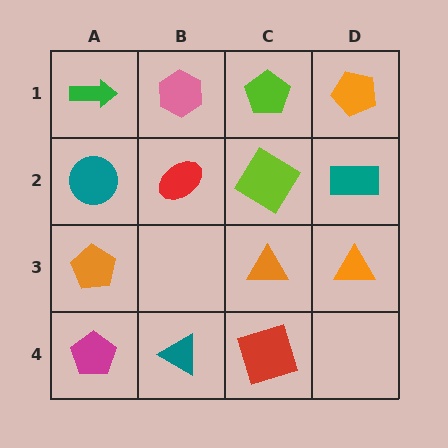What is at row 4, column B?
A teal triangle.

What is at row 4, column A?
A magenta pentagon.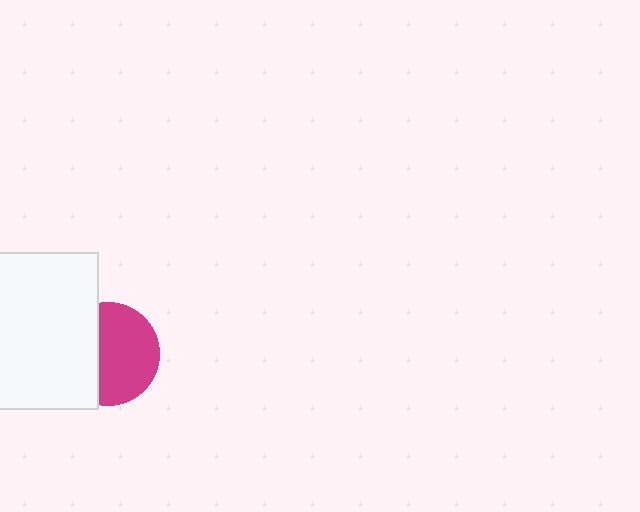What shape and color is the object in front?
The object in front is a white rectangle.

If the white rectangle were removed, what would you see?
You would see the complete magenta circle.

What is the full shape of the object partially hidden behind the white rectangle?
The partially hidden object is a magenta circle.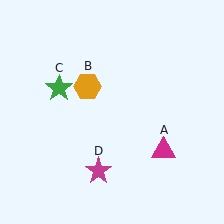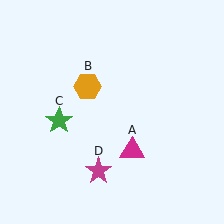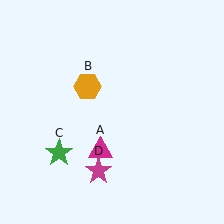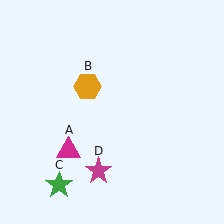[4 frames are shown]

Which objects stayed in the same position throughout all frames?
Orange hexagon (object B) and magenta star (object D) remained stationary.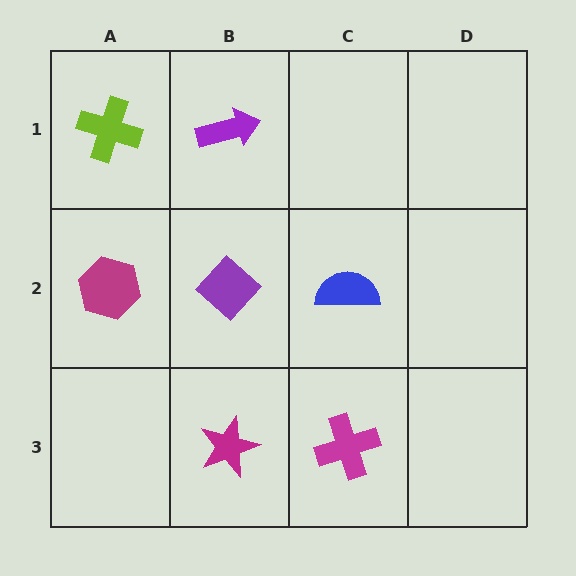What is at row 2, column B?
A purple diamond.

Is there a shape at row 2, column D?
No, that cell is empty.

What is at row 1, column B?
A purple arrow.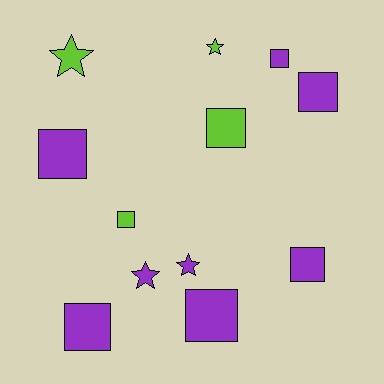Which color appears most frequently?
Purple, with 8 objects.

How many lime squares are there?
There are 2 lime squares.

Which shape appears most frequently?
Square, with 8 objects.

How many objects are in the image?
There are 12 objects.